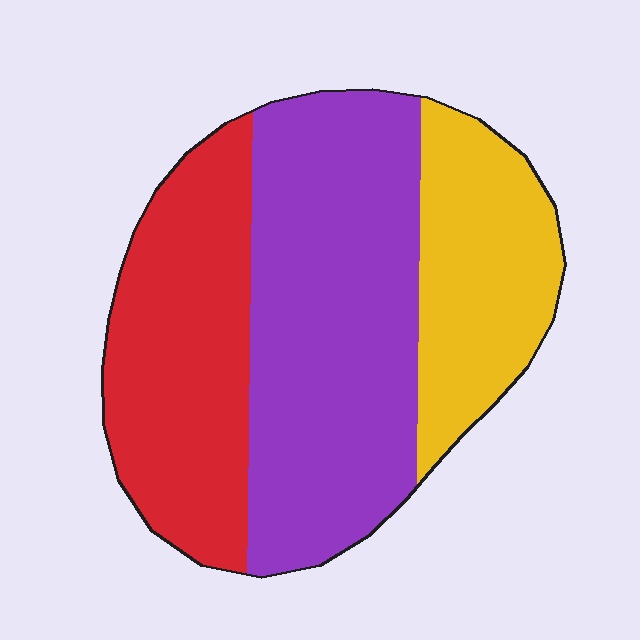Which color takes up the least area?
Yellow, at roughly 25%.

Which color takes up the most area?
Purple, at roughly 45%.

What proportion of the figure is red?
Red takes up about one third (1/3) of the figure.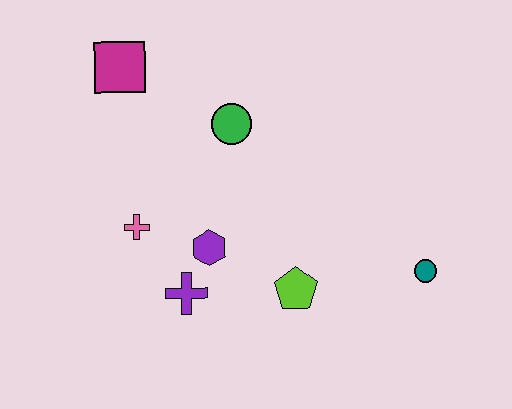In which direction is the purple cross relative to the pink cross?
The purple cross is below the pink cross.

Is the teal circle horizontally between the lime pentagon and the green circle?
No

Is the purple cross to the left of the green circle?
Yes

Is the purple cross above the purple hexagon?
No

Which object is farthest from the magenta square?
The teal circle is farthest from the magenta square.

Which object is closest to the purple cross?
The purple hexagon is closest to the purple cross.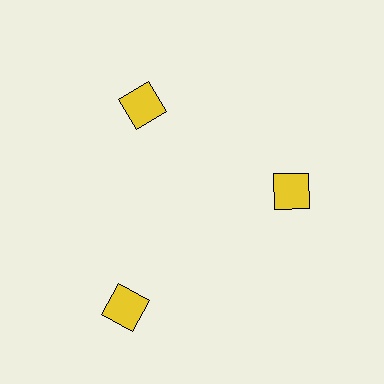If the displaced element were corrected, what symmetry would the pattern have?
It would have 3-fold rotational symmetry — the pattern would map onto itself every 120 degrees.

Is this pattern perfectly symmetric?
No. The 3 yellow squares are arranged in a ring, but one element near the 7 o'clock position is pushed outward from the center, breaking the 3-fold rotational symmetry.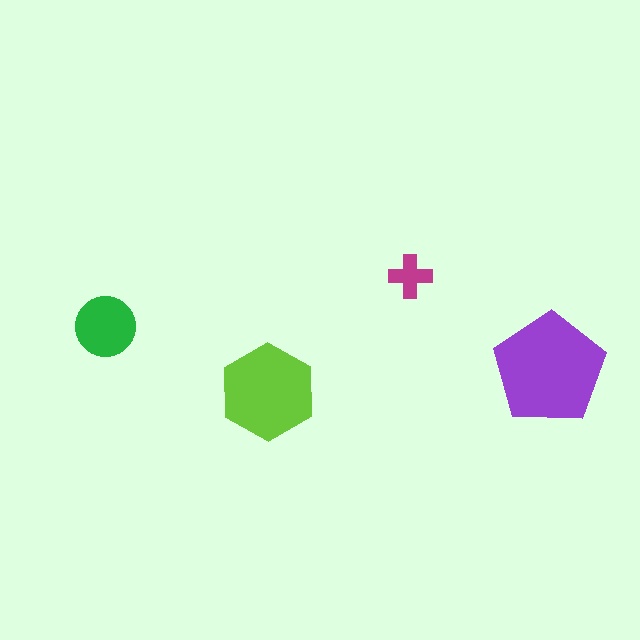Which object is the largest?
The purple pentagon.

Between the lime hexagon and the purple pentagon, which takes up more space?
The purple pentagon.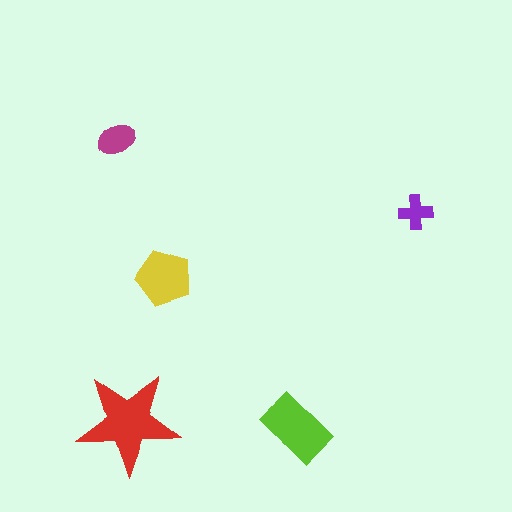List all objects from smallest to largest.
The purple cross, the magenta ellipse, the yellow pentagon, the lime rectangle, the red star.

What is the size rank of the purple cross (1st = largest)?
5th.